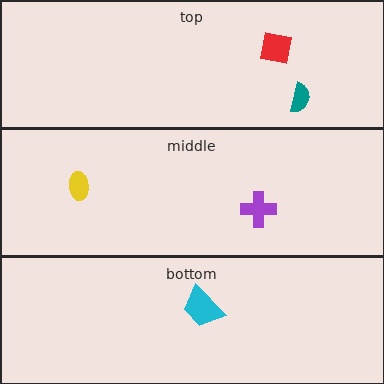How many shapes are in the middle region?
2.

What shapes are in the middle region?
The purple cross, the yellow ellipse.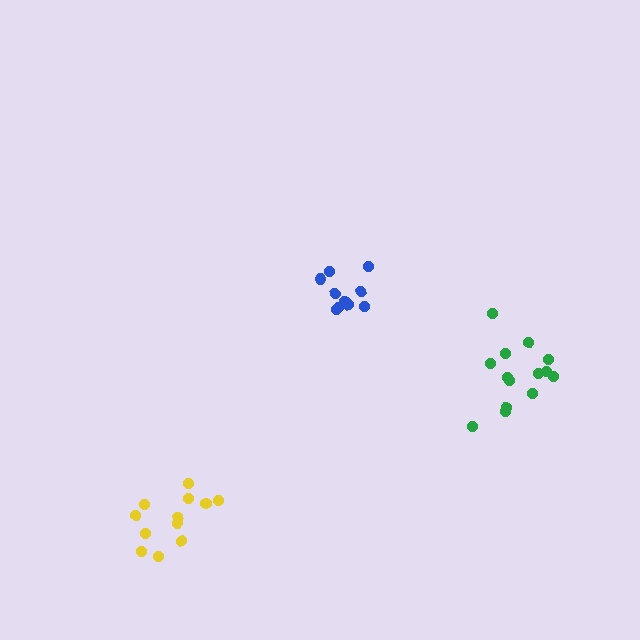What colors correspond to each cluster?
The clusters are colored: yellow, blue, green.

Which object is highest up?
The blue cluster is topmost.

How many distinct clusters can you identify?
There are 3 distinct clusters.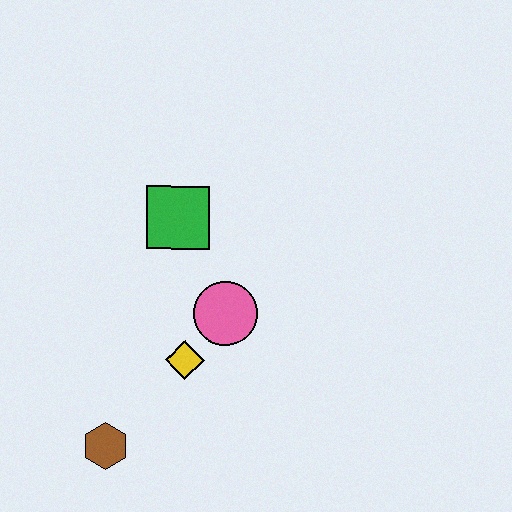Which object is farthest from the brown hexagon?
The green square is farthest from the brown hexagon.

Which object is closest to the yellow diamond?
The pink circle is closest to the yellow diamond.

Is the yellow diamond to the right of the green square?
Yes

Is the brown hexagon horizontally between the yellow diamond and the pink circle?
No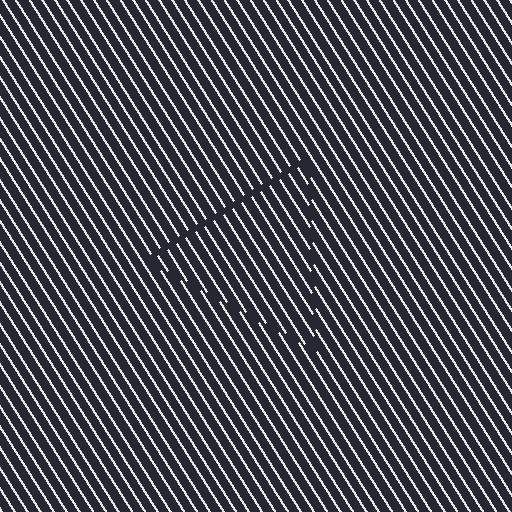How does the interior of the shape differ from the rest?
The interior of the shape contains the same grating, shifted by half a period — the contour is defined by the phase discontinuity where line-ends from the inner and outer gratings abut.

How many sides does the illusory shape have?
3 sides — the line-ends trace a triangle.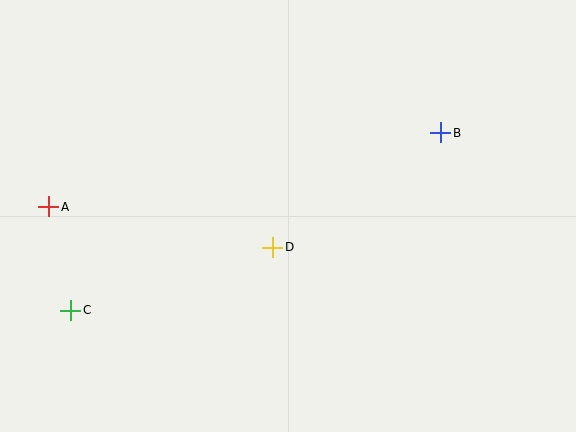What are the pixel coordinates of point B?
Point B is at (441, 133).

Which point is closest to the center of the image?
Point D at (273, 247) is closest to the center.